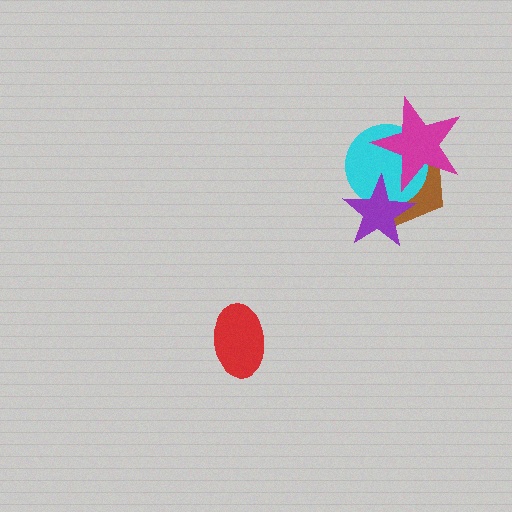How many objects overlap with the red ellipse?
0 objects overlap with the red ellipse.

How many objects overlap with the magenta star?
3 objects overlap with the magenta star.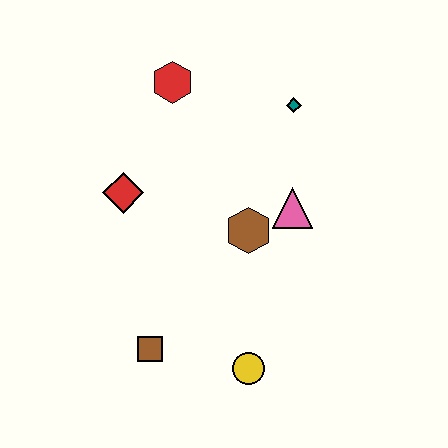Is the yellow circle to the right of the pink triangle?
No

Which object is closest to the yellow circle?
The brown square is closest to the yellow circle.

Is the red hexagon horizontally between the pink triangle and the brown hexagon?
No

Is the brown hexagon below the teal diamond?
Yes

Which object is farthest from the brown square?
The teal diamond is farthest from the brown square.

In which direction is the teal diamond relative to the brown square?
The teal diamond is above the brown square.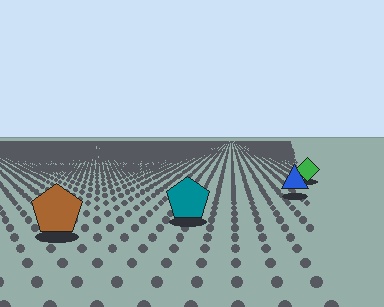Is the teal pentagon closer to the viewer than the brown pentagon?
No. The brown pentagon is closer — you can tell from the texture gradient: the ground texture is coarser near it.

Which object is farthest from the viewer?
The green diamond is farthest from the viewer. It appears smaller and the ground texture around it is denser.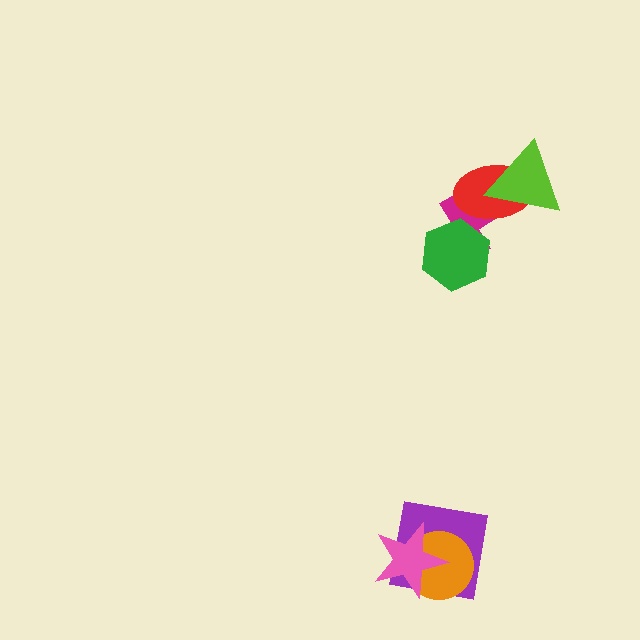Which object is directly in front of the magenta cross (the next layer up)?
The green hexagon is directly in front of the magenta cross.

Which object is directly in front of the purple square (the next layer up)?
The orange circle is directly in front of the purple square.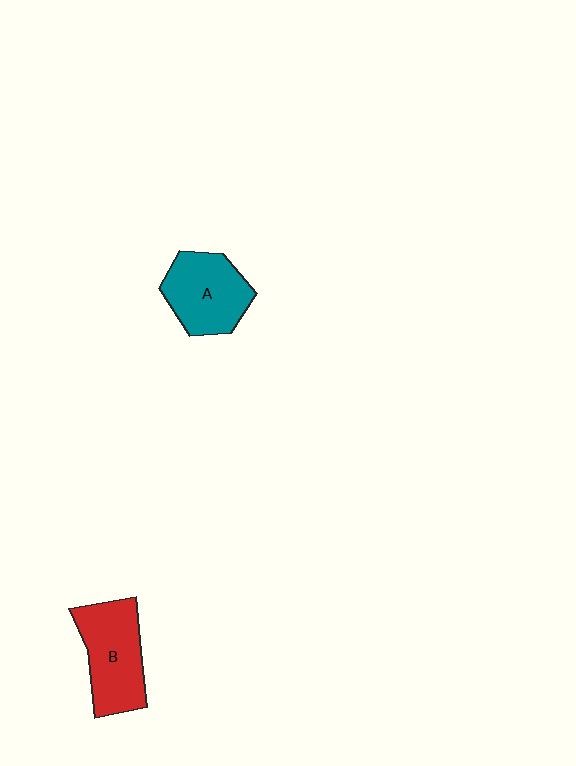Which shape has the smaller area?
Shape A (teal).